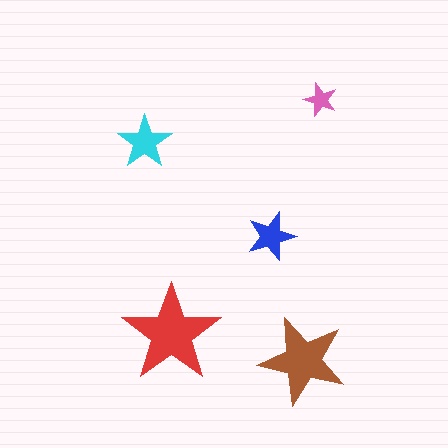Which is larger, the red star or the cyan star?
The red one.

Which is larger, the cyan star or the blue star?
The cyan one.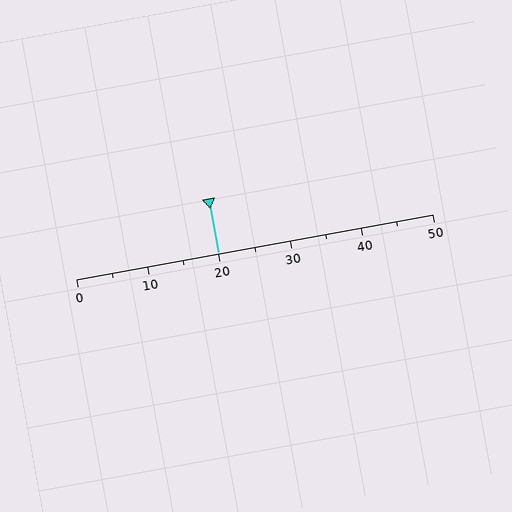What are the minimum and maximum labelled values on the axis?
The axis runs from 0 to 50.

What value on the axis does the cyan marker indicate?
The marker indicates approximately 20.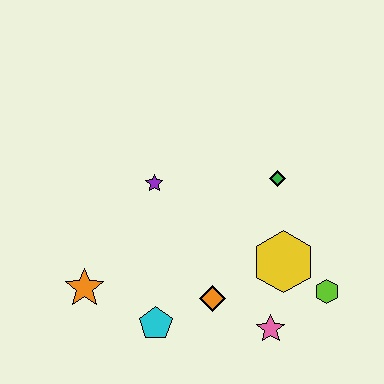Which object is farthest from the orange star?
The lime hexagon is farthest from the orange star.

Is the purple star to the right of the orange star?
Yes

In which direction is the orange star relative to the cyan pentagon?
The orange star is to the left of the cyan pentagon.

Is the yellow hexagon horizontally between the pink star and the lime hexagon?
Yes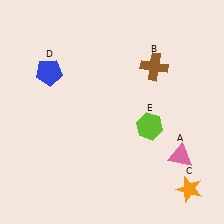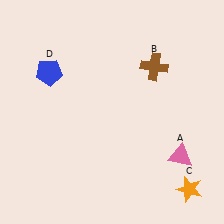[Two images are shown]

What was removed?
The lime hexagon (E) was removed in Image 2.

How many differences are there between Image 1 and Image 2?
There is 1 difference between the two images.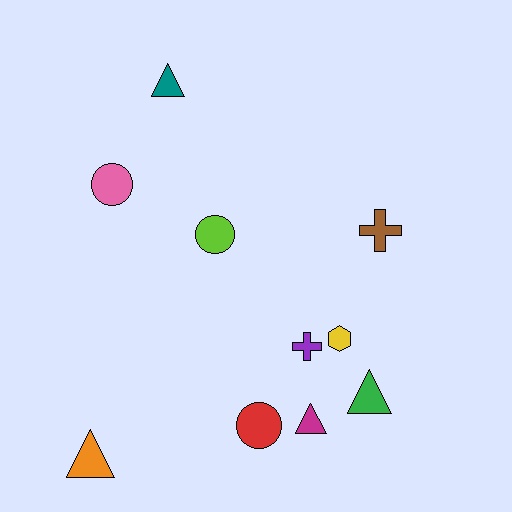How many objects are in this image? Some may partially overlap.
There are 10 objects.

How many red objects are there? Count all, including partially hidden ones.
There is 1 red object.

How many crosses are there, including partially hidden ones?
There are 2 crosses.